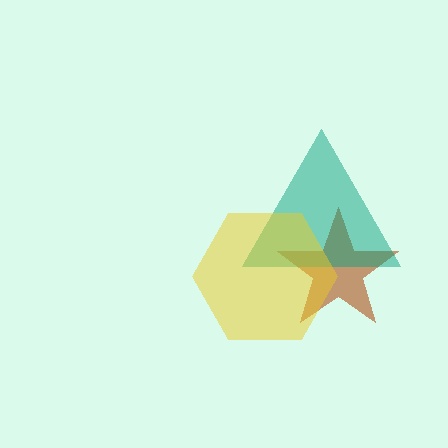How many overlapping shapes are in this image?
There are 3 overlapping shapes in the image.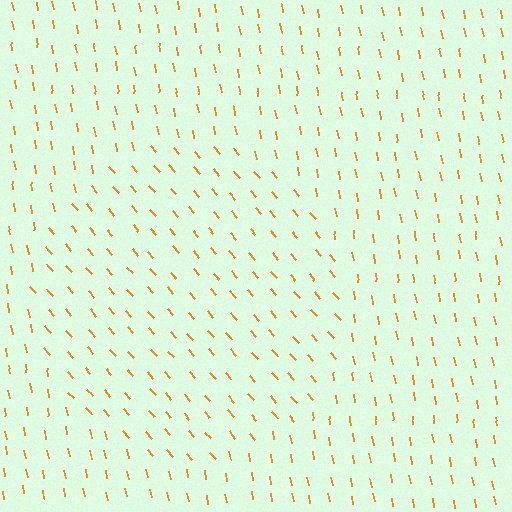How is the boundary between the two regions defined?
The boundary is defined purely by a change in line orientation (approximately 31 degrees difference). All lines are the same color and thickness.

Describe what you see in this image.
The image is filled with small orange line segments. A circle region in the image has lines oriented differently from the surrounding lines, creating a visible texture boundary.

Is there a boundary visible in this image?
Yes, there is a texture boundary formed by a change in line orientation.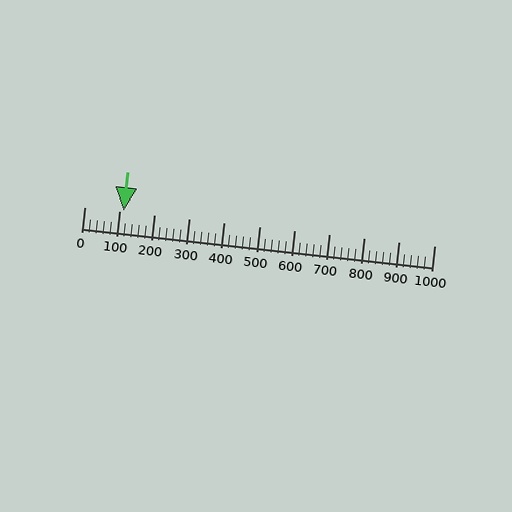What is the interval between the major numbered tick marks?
The major tick marks are spaced 100 units apart.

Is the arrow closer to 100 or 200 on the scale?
The arrow is closer to 100.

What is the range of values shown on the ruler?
The ruler shows values from 0 to 1000.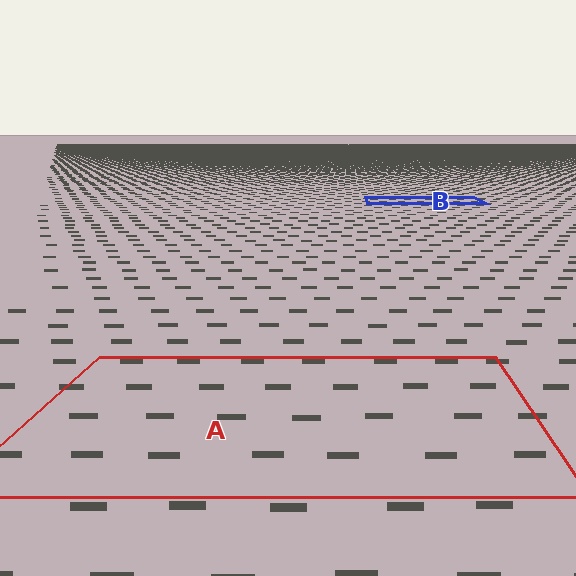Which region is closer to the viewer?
Region A is closer. The texture elements there are larger and more spread out.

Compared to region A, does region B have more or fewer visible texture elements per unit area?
Region B has more texture elements per unit area — they are packed more densely because it is farther away.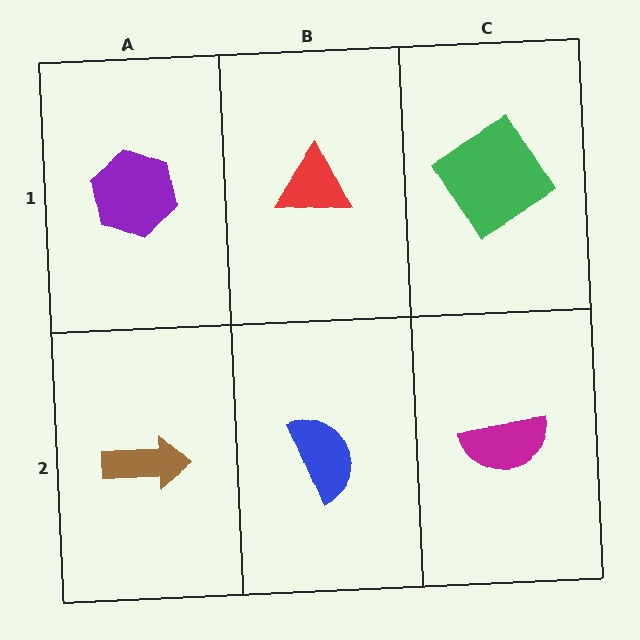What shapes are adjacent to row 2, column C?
A green diamond (row 1, column C), a blue semicircle (row 2, column B).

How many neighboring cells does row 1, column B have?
3.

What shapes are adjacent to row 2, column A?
A purple hexagon (row 1, column A), a blue semicircle (row 2, column B).